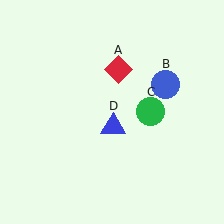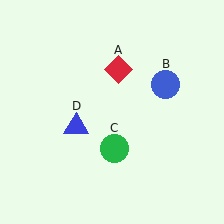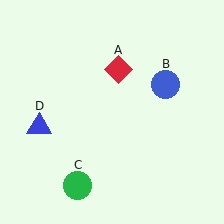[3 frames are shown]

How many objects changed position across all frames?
2 objects changed position: green circle (object C), blue triangle (object D).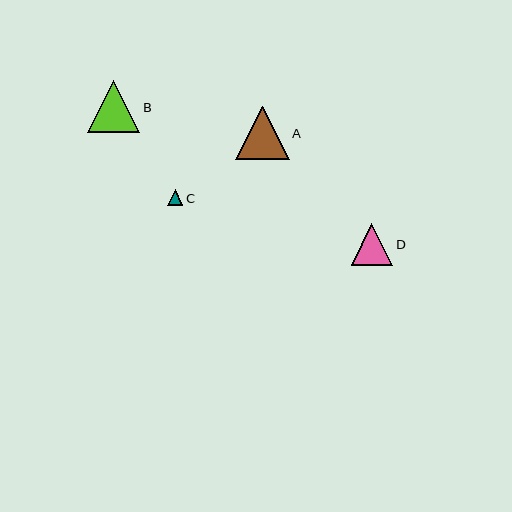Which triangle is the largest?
Triangle A is the largest with a size of approximately 53 pixels.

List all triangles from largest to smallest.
From largest to smallest: A, B, D, C.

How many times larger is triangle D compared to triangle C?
Triangle D is approximately 2.7 times the size of triangle C.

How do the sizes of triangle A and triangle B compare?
Triangle A and triangle B are approximately the same size.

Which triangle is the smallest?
Triangle C is the smallest with a size of approximately 15 pixels.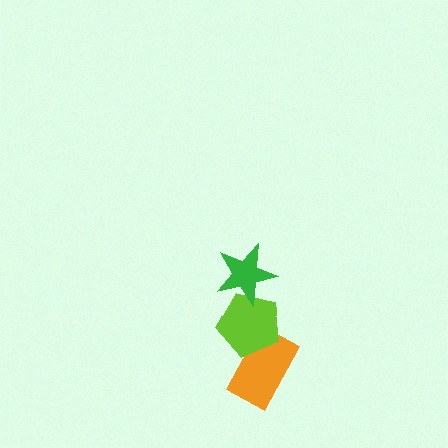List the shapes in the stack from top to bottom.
From top to bottom: the green star, the lime pentagon, the orange rectangle.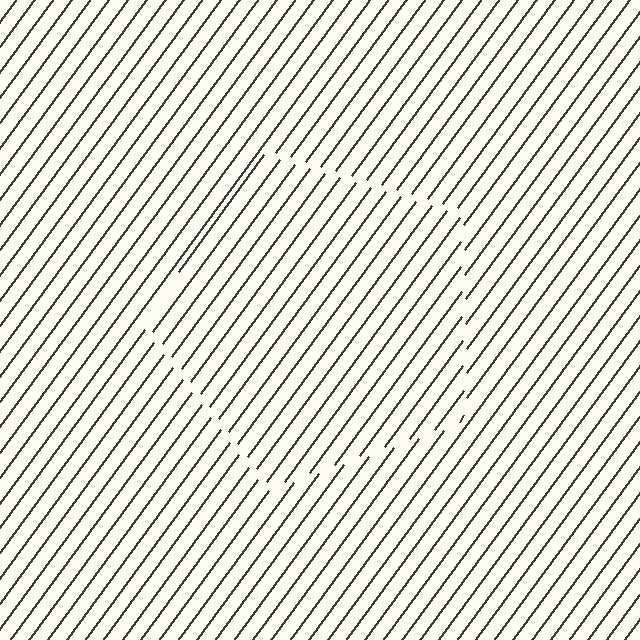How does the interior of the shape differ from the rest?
The interior of the shape contains the same grating, shifted by half a period — the contour is defined by the phase discontinuity where line-ends from the inner and outer gratings abut.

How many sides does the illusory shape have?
5 sides — the line-ends trace a pentagon.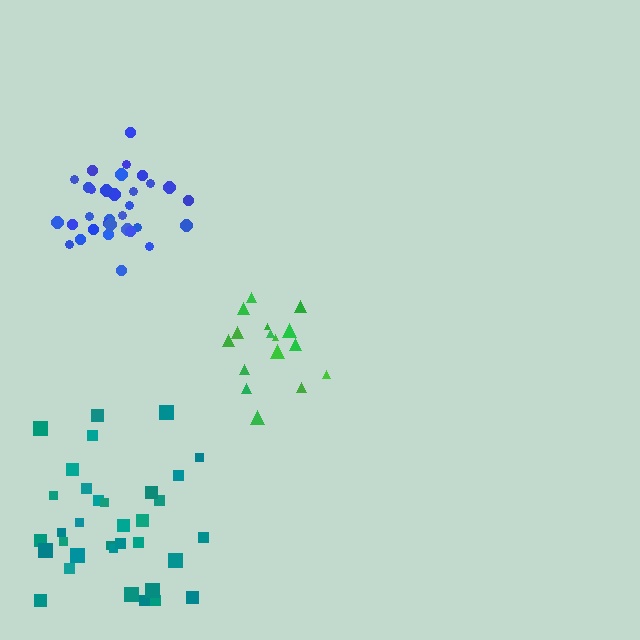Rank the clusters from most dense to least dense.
blue, green, teal.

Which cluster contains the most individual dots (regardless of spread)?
Teal (34).